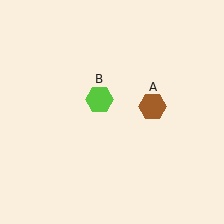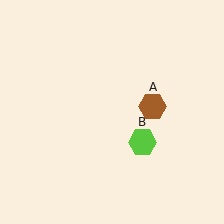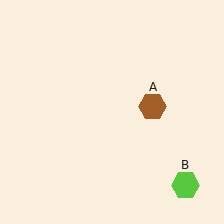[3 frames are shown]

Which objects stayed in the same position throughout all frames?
Brown hexagon (object A) remained stationary.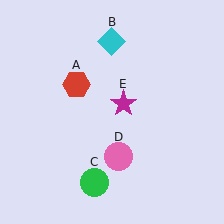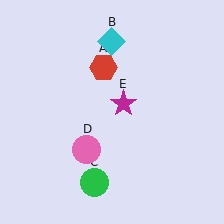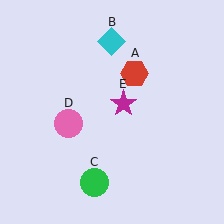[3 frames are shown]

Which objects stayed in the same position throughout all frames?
Cyan diamond (object B) and green circle (object C) and magenta star (object E) remained stationary.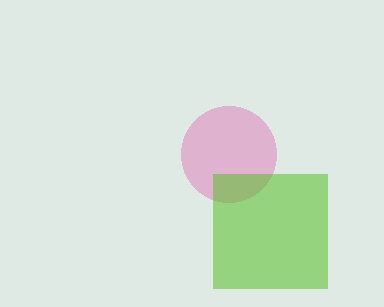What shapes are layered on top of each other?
The layered shapes are: a pink circle, a lime square.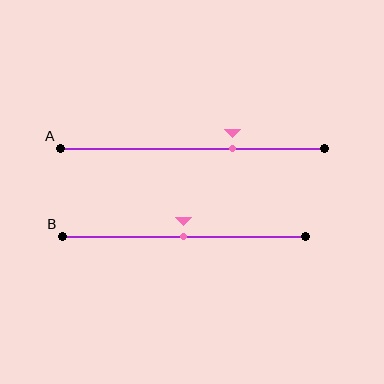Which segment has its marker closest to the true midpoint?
Segment B has its marker closest to the true midpoint.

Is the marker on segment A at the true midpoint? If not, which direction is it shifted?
No, the marker on segment A is shifted to the right by about 16% of the segment length.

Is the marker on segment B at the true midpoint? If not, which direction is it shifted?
Yes, the marker on segment B is at the true midpoint.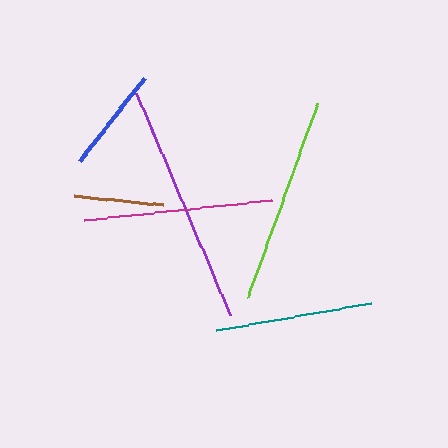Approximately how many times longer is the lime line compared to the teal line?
The lime line is approximately 1.3 times the length of the teal line.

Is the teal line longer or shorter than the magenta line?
The magenta line is longer than the teal line.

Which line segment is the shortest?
The brown line is the shortest at approximately 89 pixels.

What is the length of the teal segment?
The teal segment is approximately 157 pixels long.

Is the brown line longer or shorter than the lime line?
The lime line is longer than the brown line.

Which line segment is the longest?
The purple line is the longest at approximately 241 pixels.